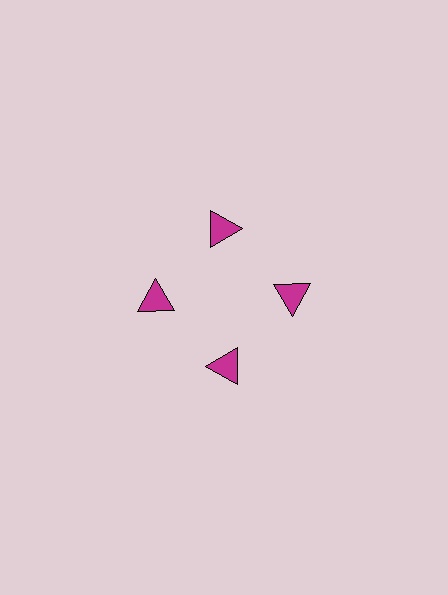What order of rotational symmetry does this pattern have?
This pattern has 4-fold rotational symmetry.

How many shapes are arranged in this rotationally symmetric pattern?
There are 4 shapes, arranged in 4 groups of 1.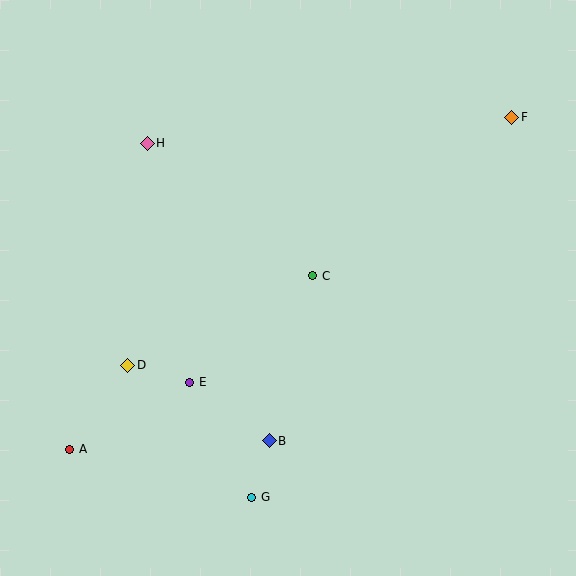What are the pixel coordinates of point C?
Point C is at (313, 276).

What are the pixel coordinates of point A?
Point A is at (70, 449).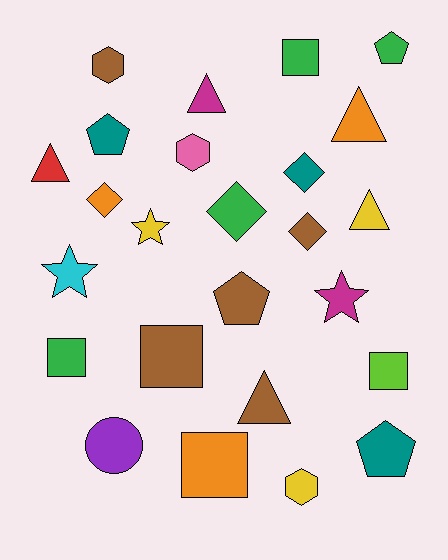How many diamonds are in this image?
There are 4 diamonds.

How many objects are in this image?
There are 25 objects.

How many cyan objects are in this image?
There is 1 cyan object.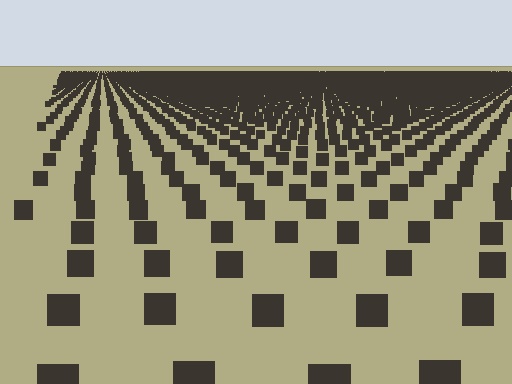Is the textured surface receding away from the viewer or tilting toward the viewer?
The surface is receding away from the viewer. Texture elements get smaller and denser toward the top.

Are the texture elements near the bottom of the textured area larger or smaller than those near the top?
Larger. Near the bottom, elements are closer to the viewer and appear at a bigger on-screen size.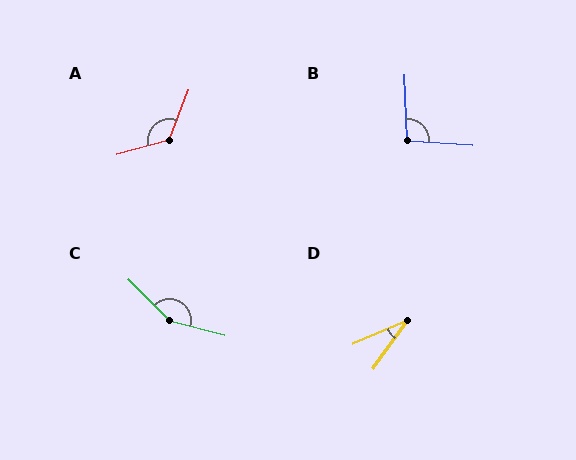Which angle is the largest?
C, at approximately 149 degrees.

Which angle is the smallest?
D, at approximately 32 degrees.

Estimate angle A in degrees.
Approximately 127 degrees.